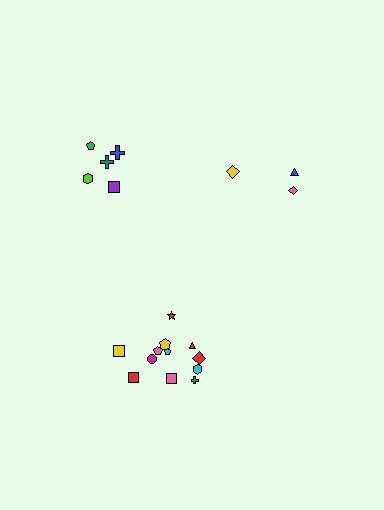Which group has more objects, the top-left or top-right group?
The top-left group.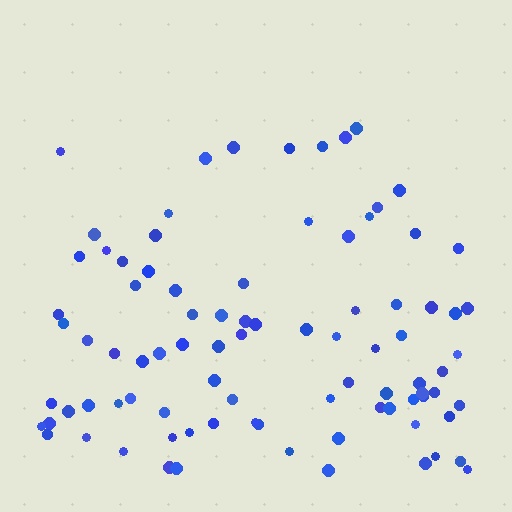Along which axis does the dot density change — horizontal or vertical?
Vertical.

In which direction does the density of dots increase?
From top to bottom, with the bottom side densest.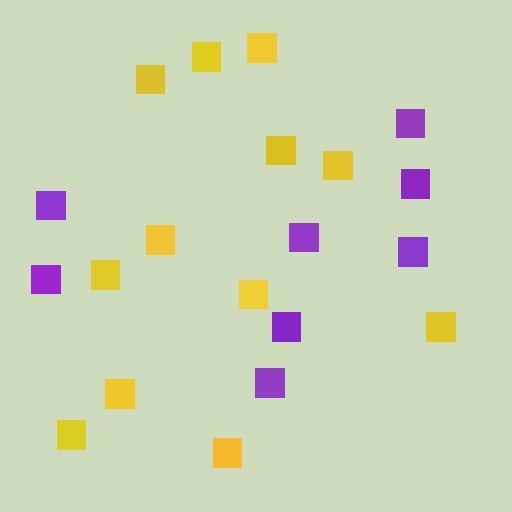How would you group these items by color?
There are 2 groups: one group of purple squares (8) and one group of yellow squares (12).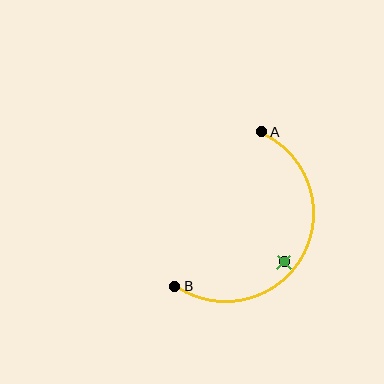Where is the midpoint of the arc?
The arc midpoint is the point on the curve farthest from the straight line joining A and B. It sits to the right of that line.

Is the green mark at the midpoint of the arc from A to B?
No — the green mark does not lie on the arc at all. It sits slightly inside the curve.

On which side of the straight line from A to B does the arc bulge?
The arc bulges to the right of the straight line connecting A and B.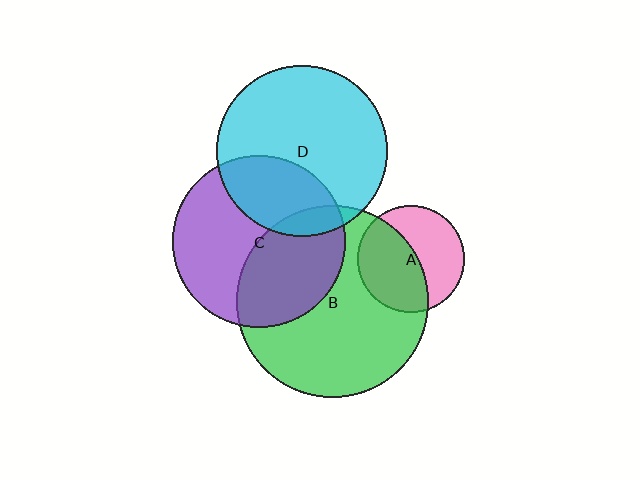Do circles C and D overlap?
Yes.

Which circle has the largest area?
Circle B (green).